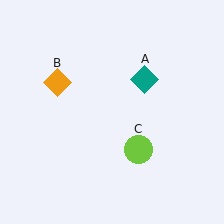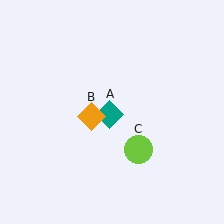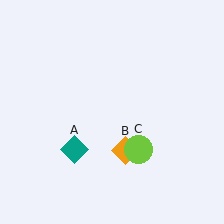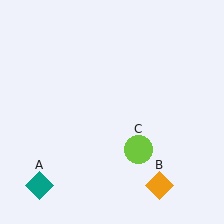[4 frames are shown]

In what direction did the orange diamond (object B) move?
The orange diamond (object B) moved down and to the right.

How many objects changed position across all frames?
2 objects changed position: teal diamond (object A), orange diamond (object B).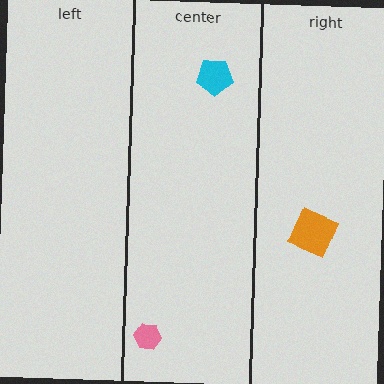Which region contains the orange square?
The right region.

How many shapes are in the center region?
2.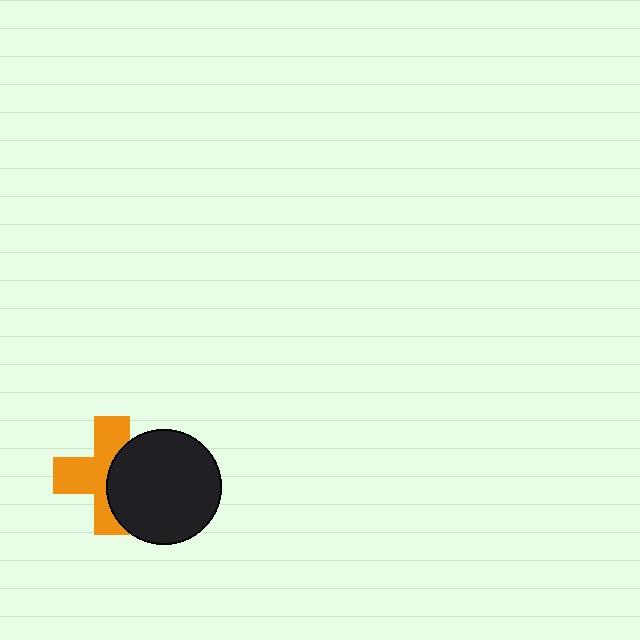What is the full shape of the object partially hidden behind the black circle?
The partially hidden object is an orange cross.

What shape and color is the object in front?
The object in front is a black circle.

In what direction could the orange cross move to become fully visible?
The orange cross could move left. That would shift it out from behind the black circle entirely.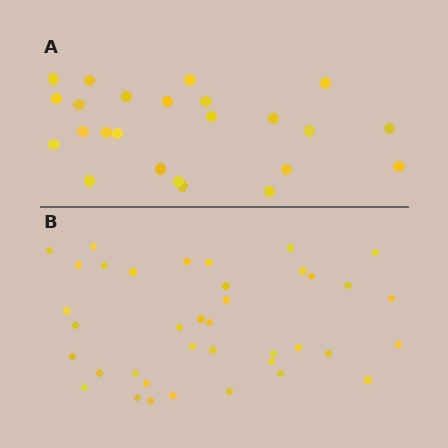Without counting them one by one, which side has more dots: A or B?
Region B (the bottom region) has more dots.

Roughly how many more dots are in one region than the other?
Region B has approximately 15 more dots than region A.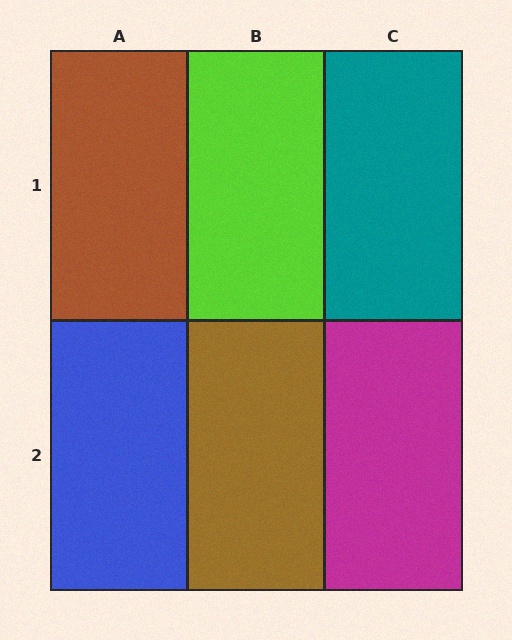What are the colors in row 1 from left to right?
Brown, lime, teal.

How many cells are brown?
2 cells are brown.